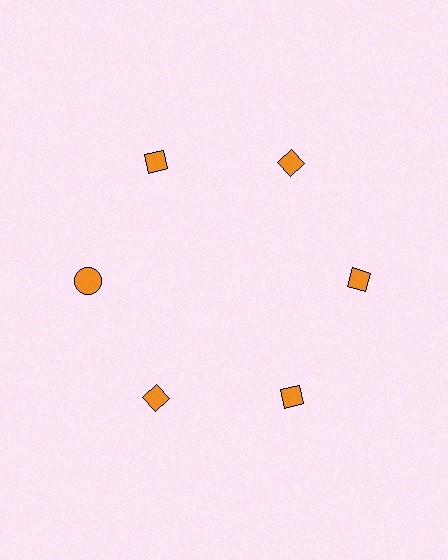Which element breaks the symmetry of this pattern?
The orange circle at roughly the 9 o'clock position breaks the symmetry. All other shapes are orange diamonds.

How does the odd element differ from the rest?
It has a different shape: circle instead of diamond.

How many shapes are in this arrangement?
There are 6 shapes arranged in a ring pattern.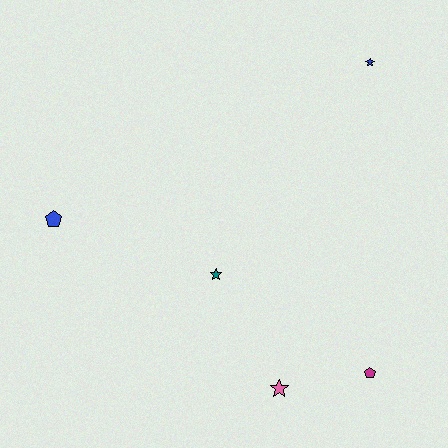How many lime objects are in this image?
There are no lime objects.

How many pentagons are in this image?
There are 2 pentagons.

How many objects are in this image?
There are 5 objects.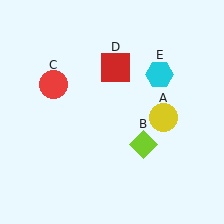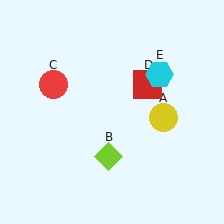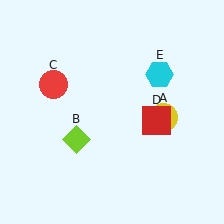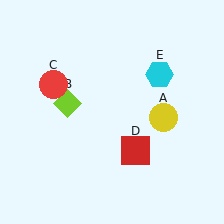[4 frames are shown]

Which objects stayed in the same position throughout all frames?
Yellow circle (object A) and red circle (object C) and cyan hexagon (object E) remained stationary.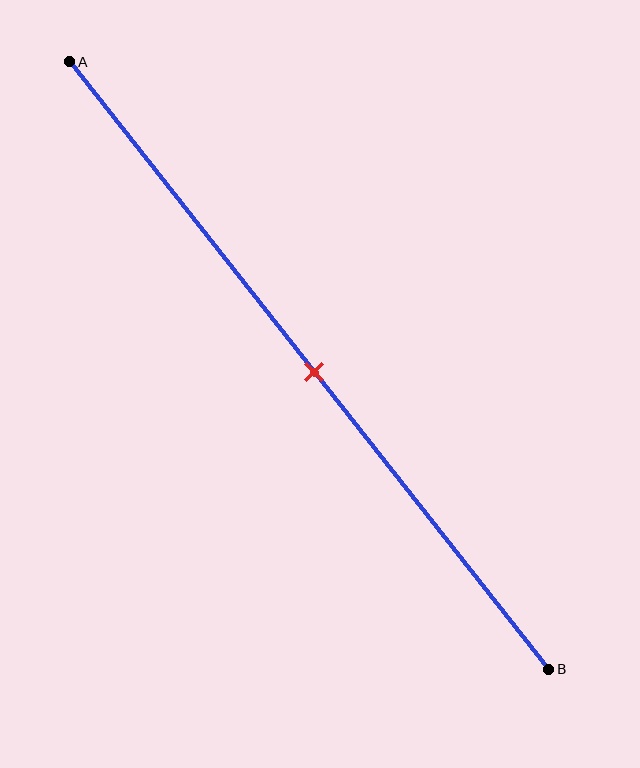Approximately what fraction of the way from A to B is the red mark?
The red mark is approximately 50% of the way from A to B.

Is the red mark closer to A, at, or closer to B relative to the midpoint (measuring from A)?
The red mark is approximately at the midpoint of segment AB.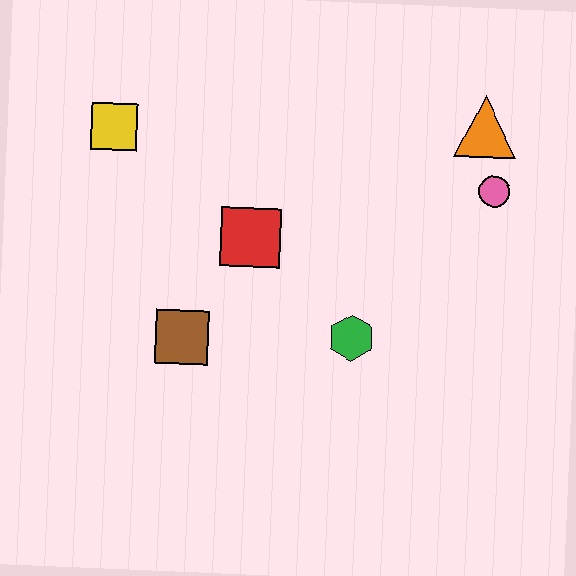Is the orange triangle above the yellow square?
Yes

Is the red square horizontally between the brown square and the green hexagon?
Yes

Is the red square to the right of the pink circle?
No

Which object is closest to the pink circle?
The orange triangle is closest to the pink circle.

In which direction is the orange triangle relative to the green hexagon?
The orange triangle is above the green hexagon.